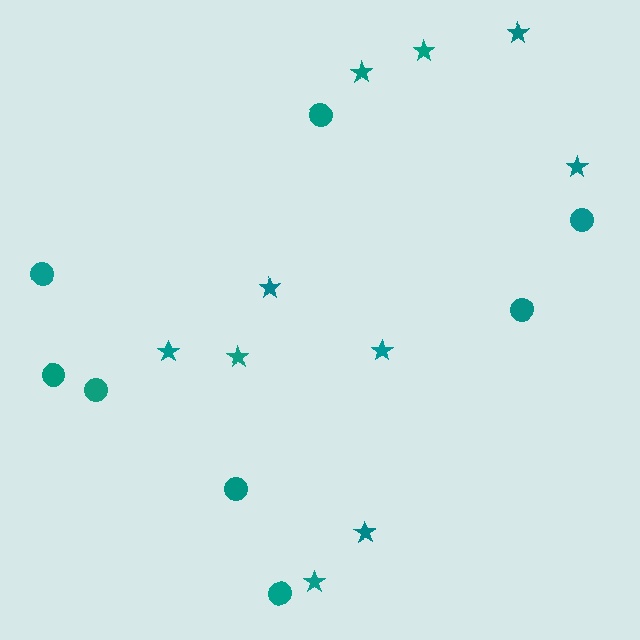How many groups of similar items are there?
There are 2 groups: one group of stars (10) and one group of circles (8).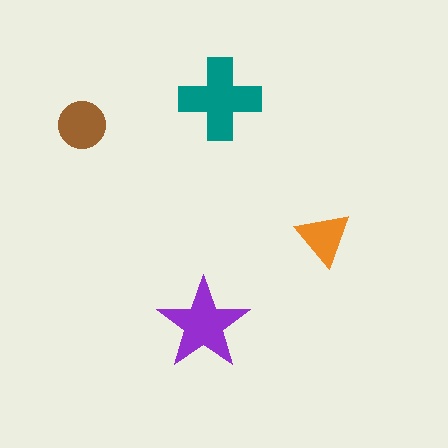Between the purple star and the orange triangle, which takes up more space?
The purple star.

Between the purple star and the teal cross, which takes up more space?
The teal cross.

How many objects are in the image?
There are 4 objects in the image.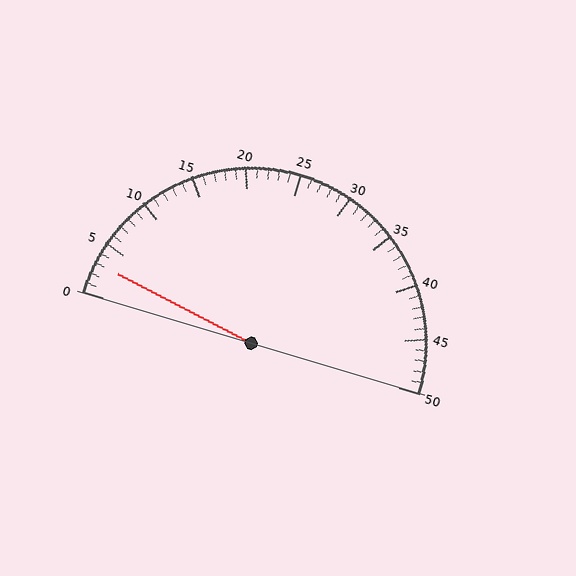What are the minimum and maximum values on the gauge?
The gauge ranges from 0 to 50.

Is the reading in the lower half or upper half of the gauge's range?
The reading is in the lower half of the range (0 to 50).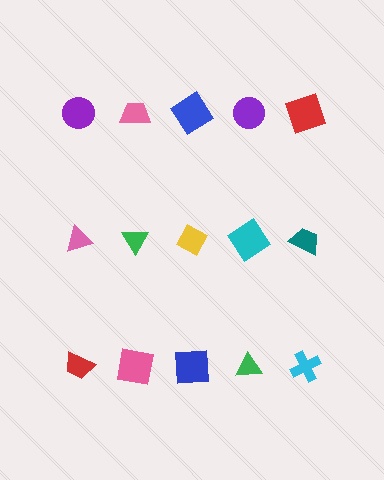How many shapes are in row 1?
5 shapes.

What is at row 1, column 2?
A pink trapezoid.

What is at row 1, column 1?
A purple circle.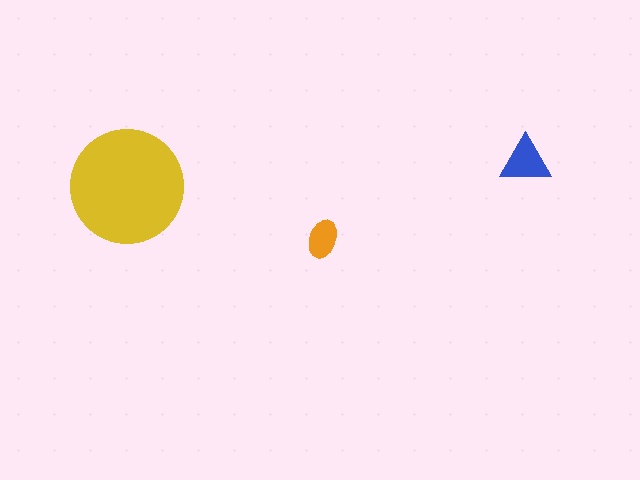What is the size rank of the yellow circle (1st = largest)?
1st.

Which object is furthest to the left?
The yellow circle is leftmost.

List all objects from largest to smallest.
The yellow circle, the blue triangle, the orange ellipse.